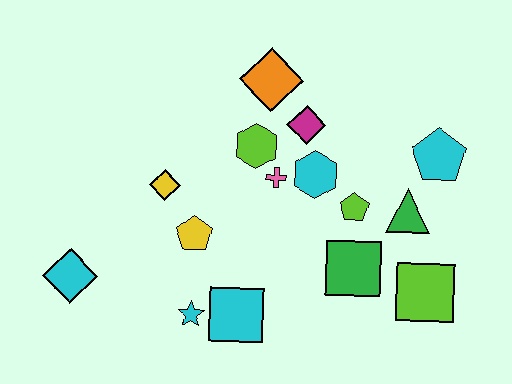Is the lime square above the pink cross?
No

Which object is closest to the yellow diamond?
The yellow pentagon is closest to the yellow diamond.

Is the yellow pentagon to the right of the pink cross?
No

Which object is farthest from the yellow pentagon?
The cyan pentagon is farthest from the yellow pentagon.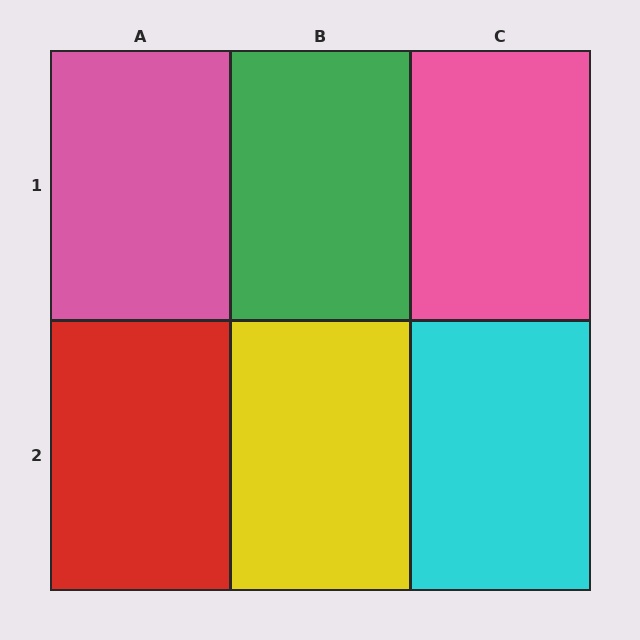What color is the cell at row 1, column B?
Green.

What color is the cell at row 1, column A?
Pink.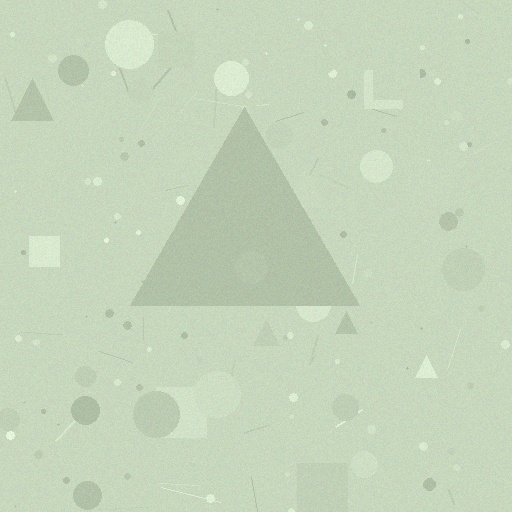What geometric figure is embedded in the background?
A triangle is embedded in the background.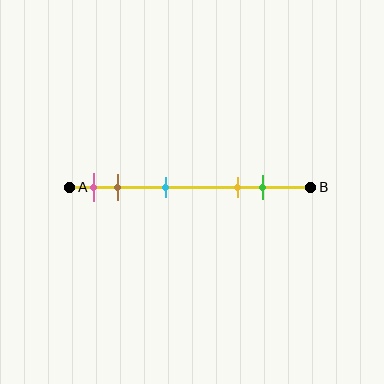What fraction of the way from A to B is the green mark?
The green mark is approximately 80% (0.8) of the way from A to B.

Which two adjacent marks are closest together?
The pink and brown marks are the closest adjacent pair.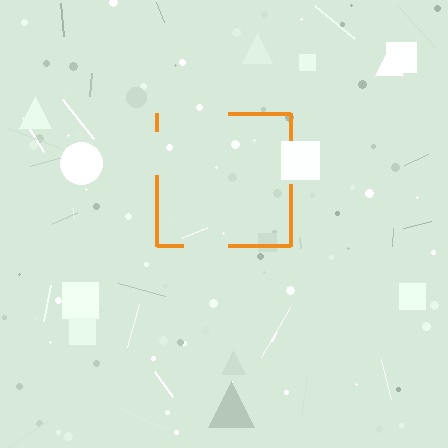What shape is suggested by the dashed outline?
The dashed outline suggests a square.